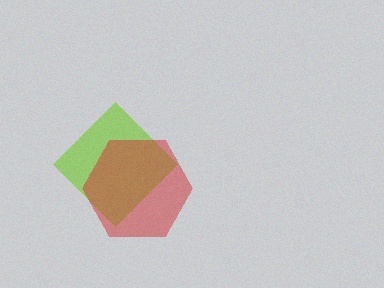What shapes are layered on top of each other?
The layered shapes are: a lime diamond, a red hexagon.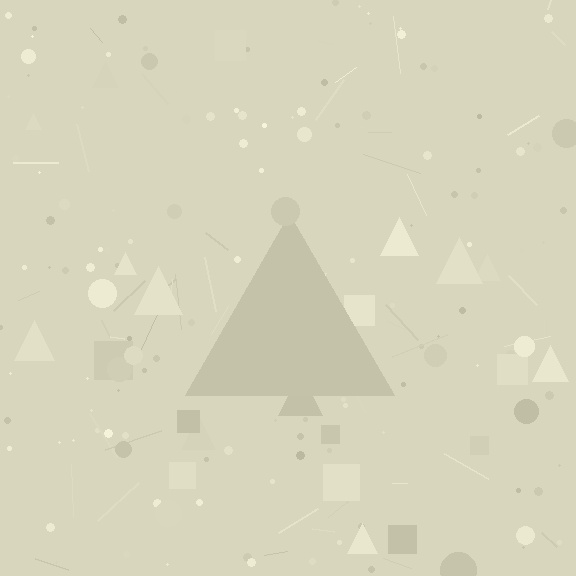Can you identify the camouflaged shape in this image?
The camouflaged shape is a triangle.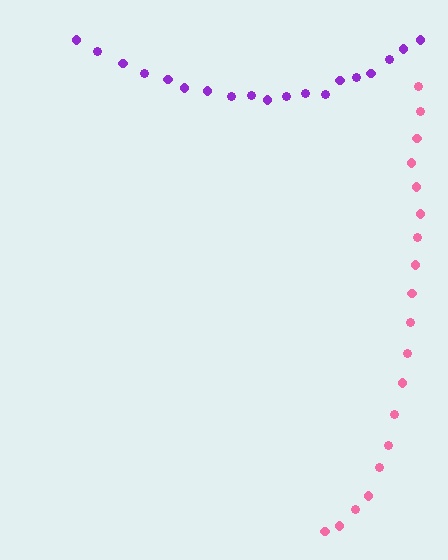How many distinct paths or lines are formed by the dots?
There are 2 distinct paths.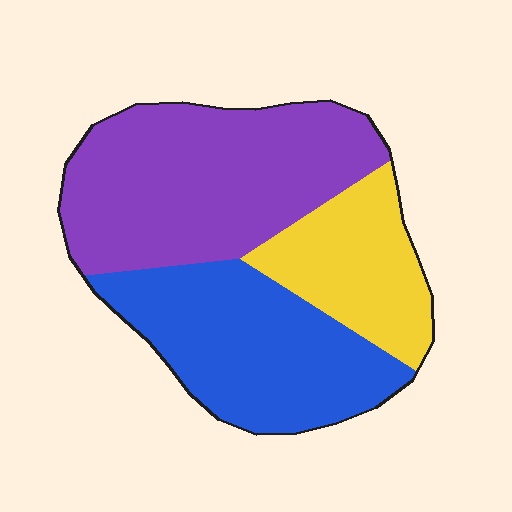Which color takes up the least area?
Yellow, at roughly 20%.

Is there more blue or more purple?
Purple.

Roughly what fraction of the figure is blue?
Blue takes up about one third (1/3) of the figure.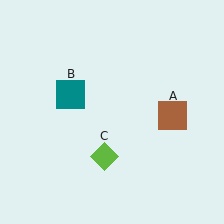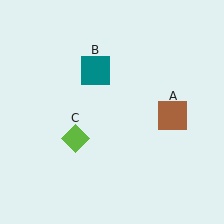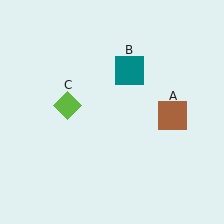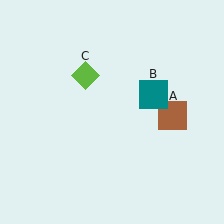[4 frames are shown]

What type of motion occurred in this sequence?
The teal square (object B), lime diamond (object C) rotated clockwise around the center of the scene.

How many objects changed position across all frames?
2 objects changed position: teal square (object B), lime diamond (object C).